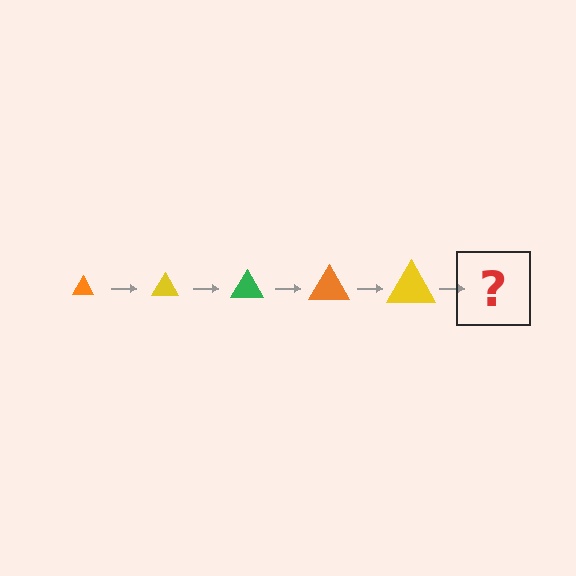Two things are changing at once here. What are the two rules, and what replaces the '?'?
The two rules are that the triangle grows larger each step and the color cycles through orange, yellow, and green. The '?' should be a green triangle, larger than the previous one.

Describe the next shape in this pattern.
It should be a green triangle, larger than the previous one.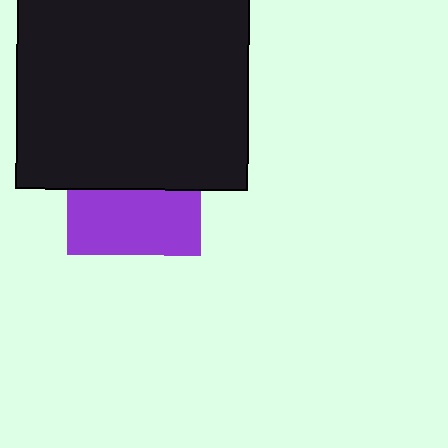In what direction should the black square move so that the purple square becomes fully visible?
The black square should move up. That is the shortest direction to clear the overlap and leave the purple square fully visible.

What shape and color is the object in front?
The object in front is a black square.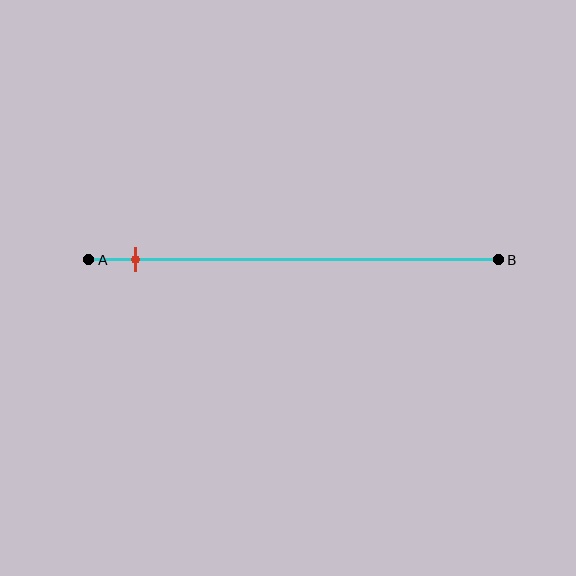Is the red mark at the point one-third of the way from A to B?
No, the mark is at about 10% from A, not at the 33% one-third point.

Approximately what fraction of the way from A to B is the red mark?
The red mark is approximately 10% of the way from A to B.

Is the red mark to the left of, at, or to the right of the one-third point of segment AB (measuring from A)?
The red mark is to the left of the one-third point of segment AB.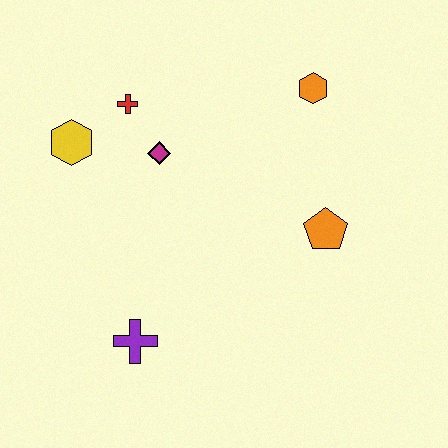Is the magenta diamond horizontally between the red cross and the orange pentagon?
Yes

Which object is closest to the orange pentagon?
The orange hexagon is closest to the orange pentagon.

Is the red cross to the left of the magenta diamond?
Yes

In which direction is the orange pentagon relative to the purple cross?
The orange pentagon is to the right of the purple cross.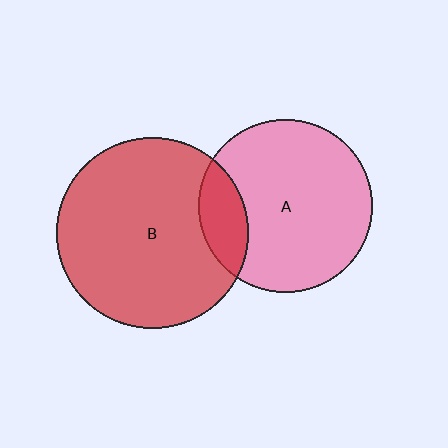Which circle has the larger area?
Circle B (red).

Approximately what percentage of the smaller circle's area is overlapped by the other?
Approximately 15%.